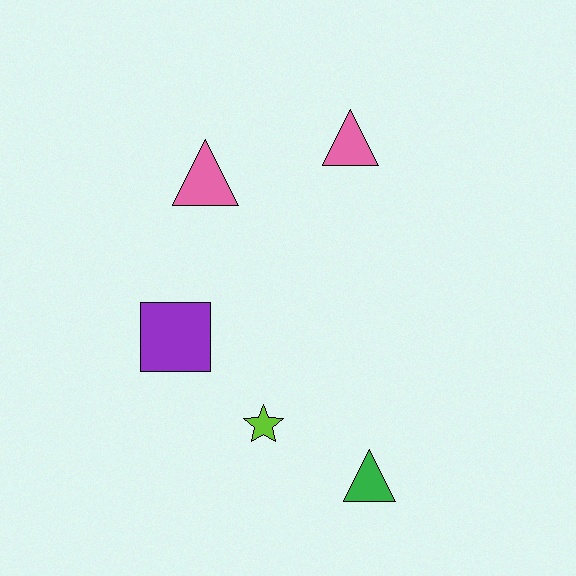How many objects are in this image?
There are 5 objects.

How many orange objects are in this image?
There are no orange objects.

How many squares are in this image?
There is 1 square.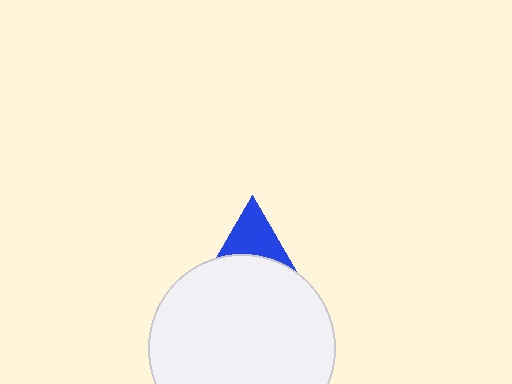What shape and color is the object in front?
The object in front is a white circle.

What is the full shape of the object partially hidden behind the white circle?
The partially hidden object is a blue triangle.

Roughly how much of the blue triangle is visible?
A small part of it is visible (roughly 37%).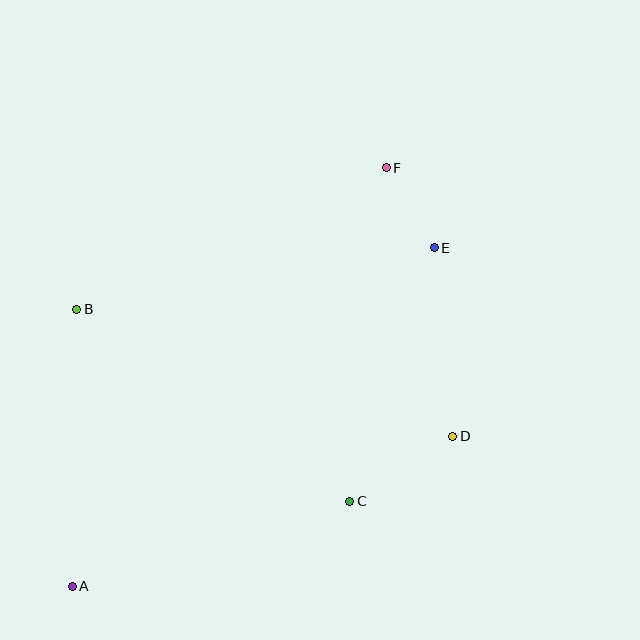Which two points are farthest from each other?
Points A and F are farthest from each other.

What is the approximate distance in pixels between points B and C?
The distance between B and C is approximately 334 pixels.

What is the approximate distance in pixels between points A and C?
The distance between A and C is approximately 291 pixels.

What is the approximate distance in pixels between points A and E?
The distance between A and E is approximately 496 pixels.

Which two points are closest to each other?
Points E and F are closest to each other.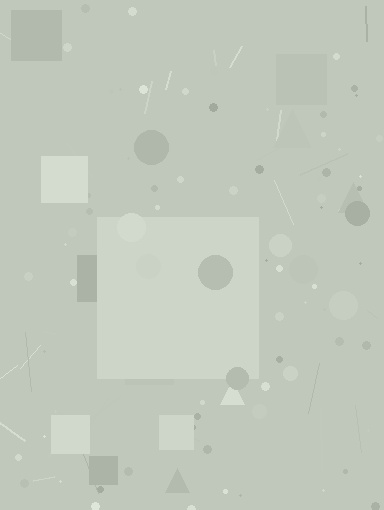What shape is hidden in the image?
A square is hidden in the image.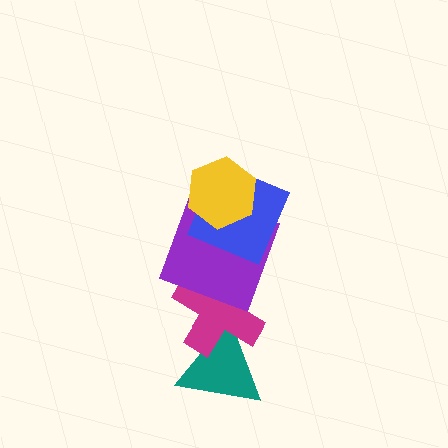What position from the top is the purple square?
The purple square is 3rd from the top.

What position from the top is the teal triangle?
The teal triangle is 5th from the top.